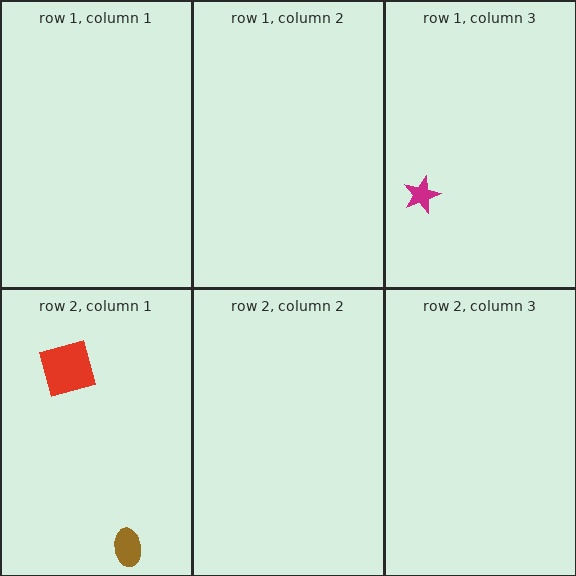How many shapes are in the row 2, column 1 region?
2.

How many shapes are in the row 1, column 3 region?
1.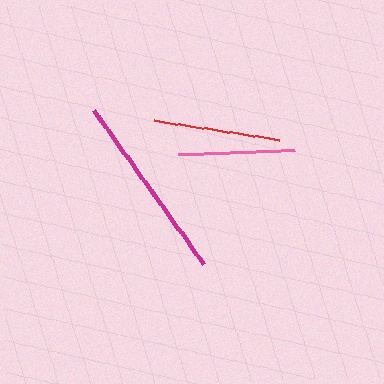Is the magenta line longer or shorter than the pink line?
The magenta line is longer than the pink line.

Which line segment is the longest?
The magenta line is the longest at approximately 189 pixels.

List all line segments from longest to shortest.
From longest to shortest: magenta, red, pink.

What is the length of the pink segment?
The pink segment is approximately 117 pixels long.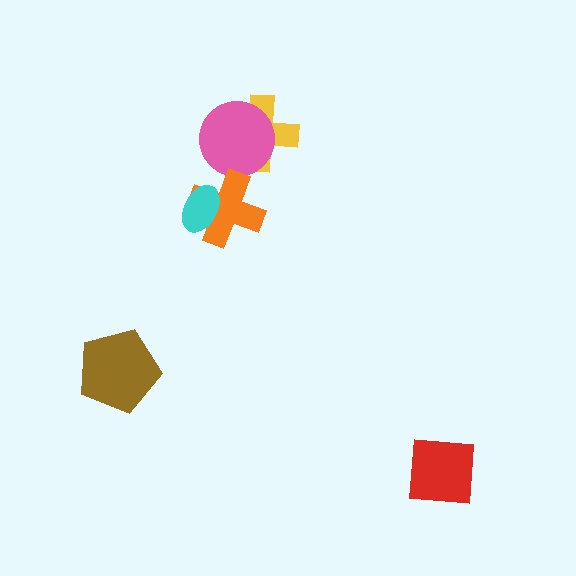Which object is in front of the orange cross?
The cyan ellipse is in front of the orange cross.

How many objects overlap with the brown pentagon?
0 objects overlap with the brown pentagon.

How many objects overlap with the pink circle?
1 object overlaps with the pink circle.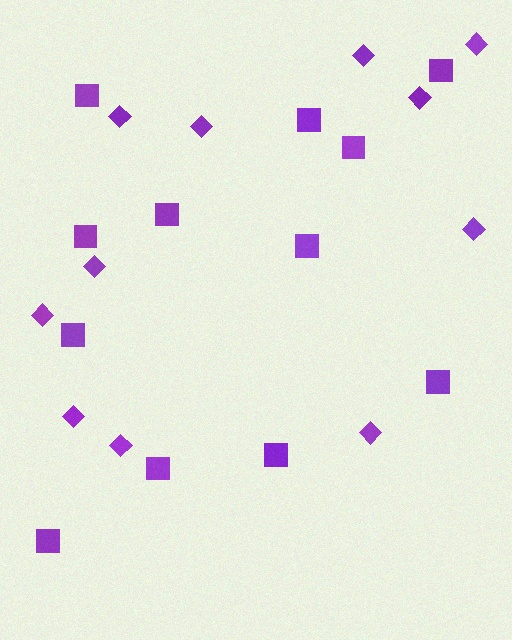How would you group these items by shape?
There are 2 groups: one group of squares (12) and one group of diamonds (11).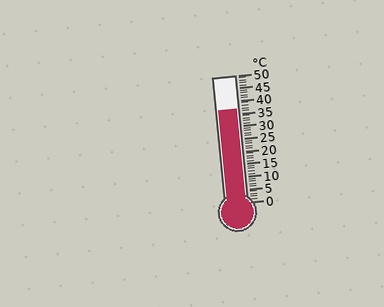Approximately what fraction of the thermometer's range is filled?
The thermometer is filled to approximately 75% of its range.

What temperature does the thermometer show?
The thermometer shows approximately 37°C.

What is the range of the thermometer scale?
The thermometer scale ranges from 0°C to 50°C.